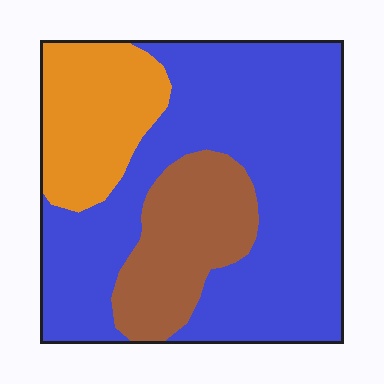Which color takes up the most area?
Blue, at roughly 60%.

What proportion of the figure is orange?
Orange takes up about one fifth (1/5) of the figure.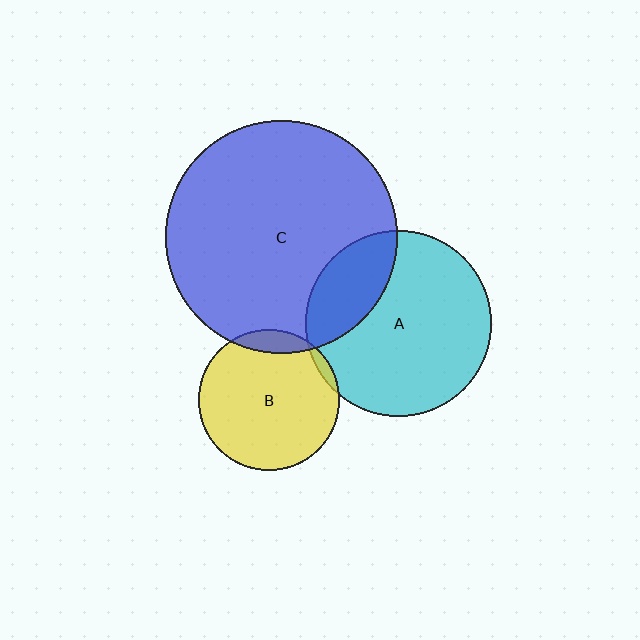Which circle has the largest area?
Circle C (blue).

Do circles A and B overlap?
Yes.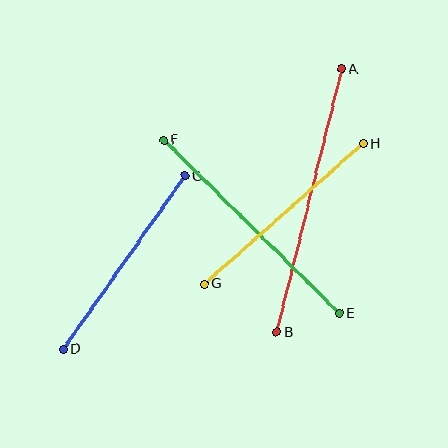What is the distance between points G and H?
The distance is approximately 212 pixels.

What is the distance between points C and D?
The distance is approximately 212 pixels.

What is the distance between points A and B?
The distance is approximately 271 pixels.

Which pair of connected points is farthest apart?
Points A and B are farthest apart.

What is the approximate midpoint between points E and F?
The midpoint is at approximately (251, 227) pixels.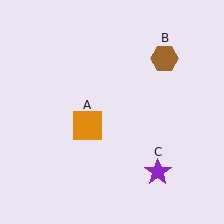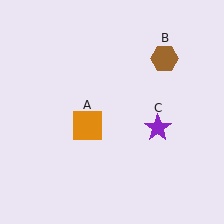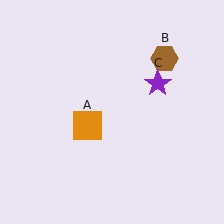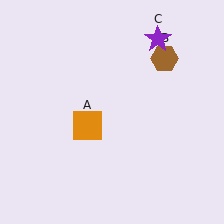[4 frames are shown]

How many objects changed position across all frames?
1 object changed position: purple star (object C).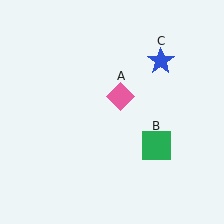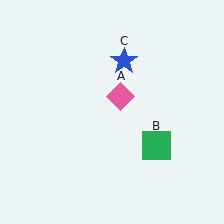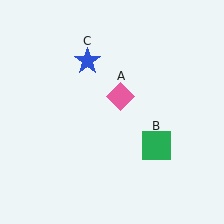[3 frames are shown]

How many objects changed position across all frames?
1 object changed position: blue star (object C).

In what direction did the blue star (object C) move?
The blue star (object C) moved left.